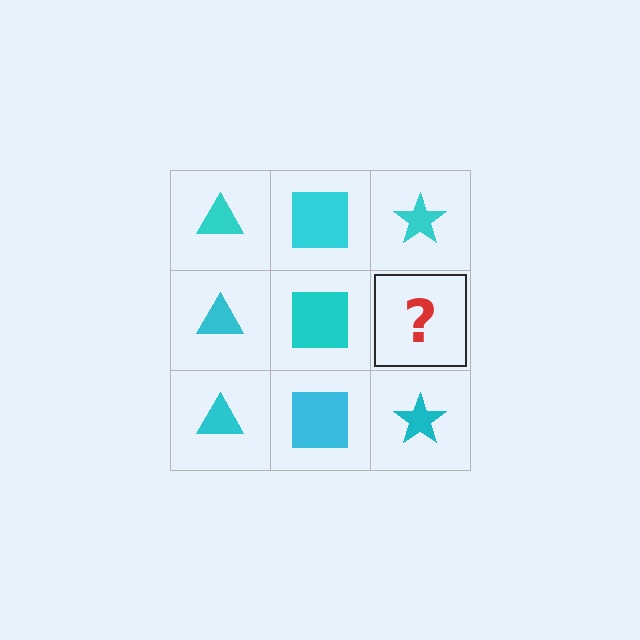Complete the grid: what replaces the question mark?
The question mark should be replaced with a cyan star.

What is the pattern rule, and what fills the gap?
The rule is that each column has a consistent shape. The gap should be filled with a cyan star.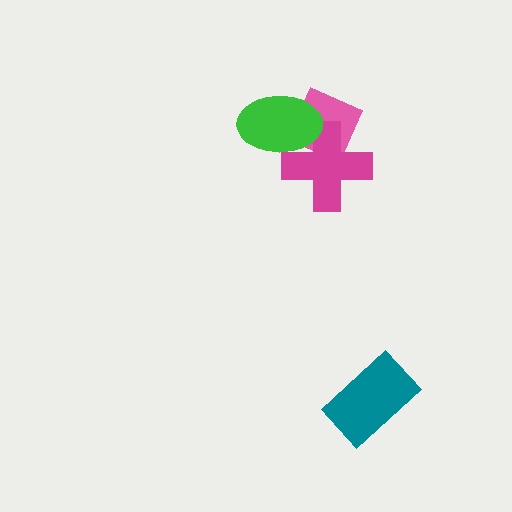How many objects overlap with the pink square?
2 objects overlap with the pink square.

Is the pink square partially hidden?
Yes, it is partially covered by another shape.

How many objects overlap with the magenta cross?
2 objects overlap with the magenta cross.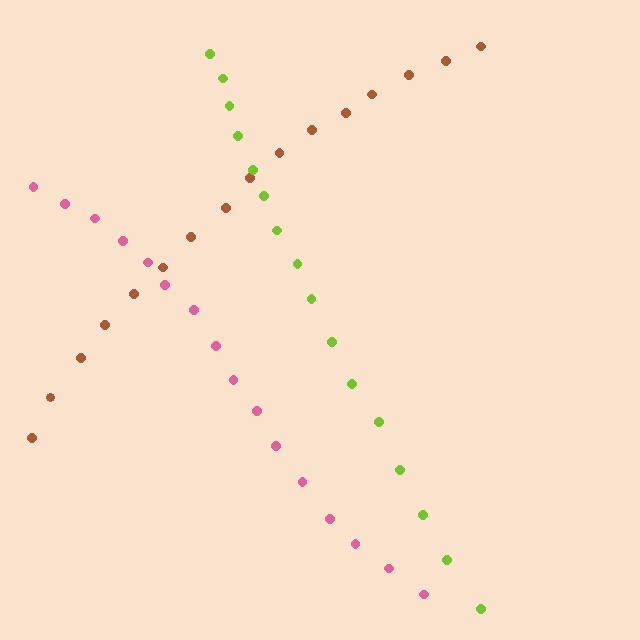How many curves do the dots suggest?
There are 3 distinct paths.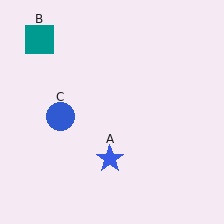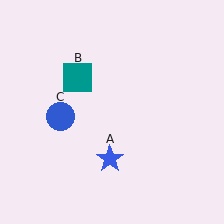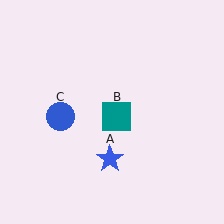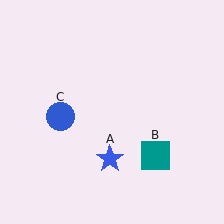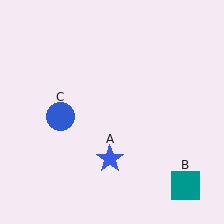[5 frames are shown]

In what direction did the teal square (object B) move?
The teal square (object B) moved down and to the right.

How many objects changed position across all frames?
1 object changed position: teal square (object B).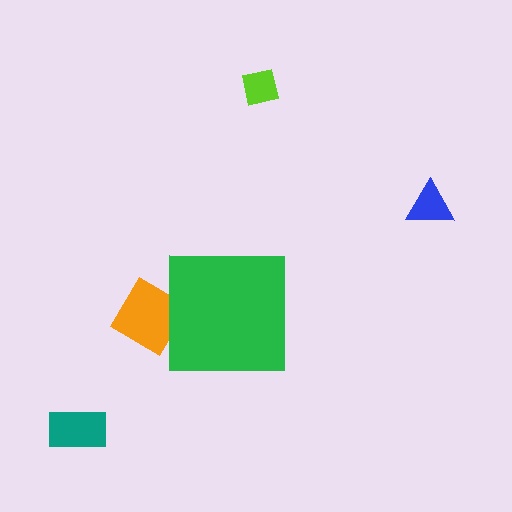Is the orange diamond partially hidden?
Yes, the orange diamond is partially hidden behind the green square.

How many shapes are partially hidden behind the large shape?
1 shape is partially hidden.